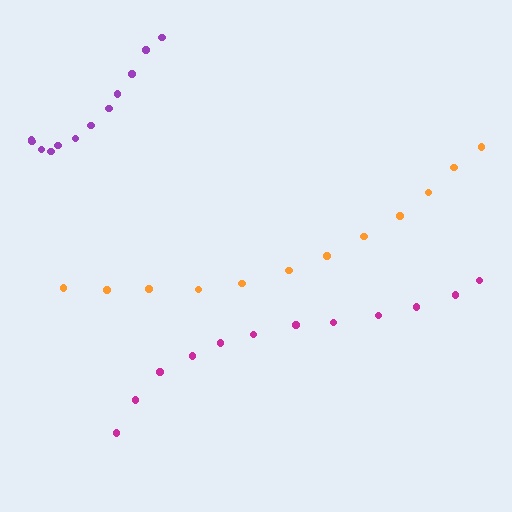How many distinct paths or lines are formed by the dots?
There are 3 distinct paths.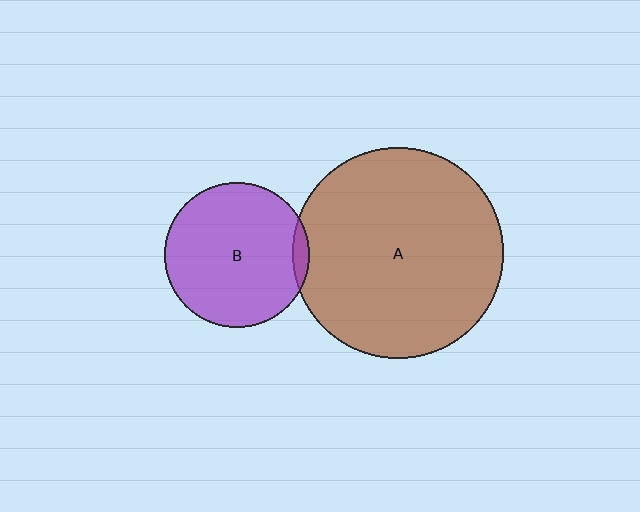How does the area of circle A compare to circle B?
Approximately 2.1 times.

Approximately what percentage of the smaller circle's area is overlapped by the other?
Approximately 5%.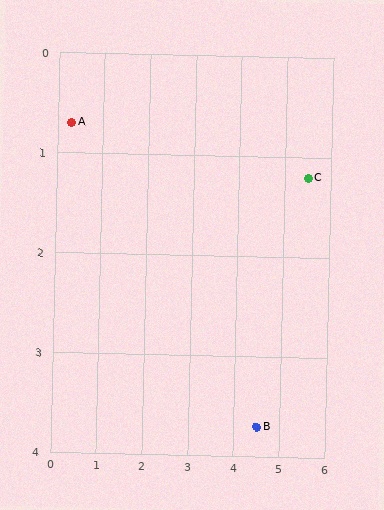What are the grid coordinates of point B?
Point B is at approximately (4.5, 3.7).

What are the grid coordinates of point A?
Point A is at approximately (0.3, 0.7).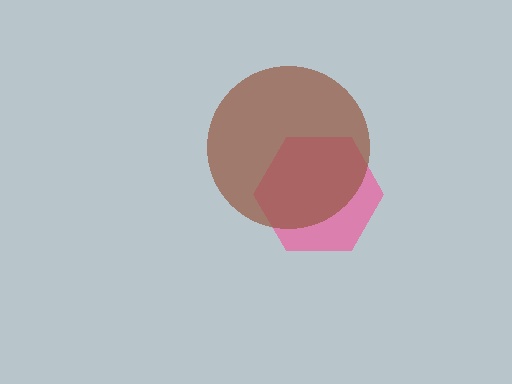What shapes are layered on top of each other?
The layered shapes are: a pink hexagon, a brown circle.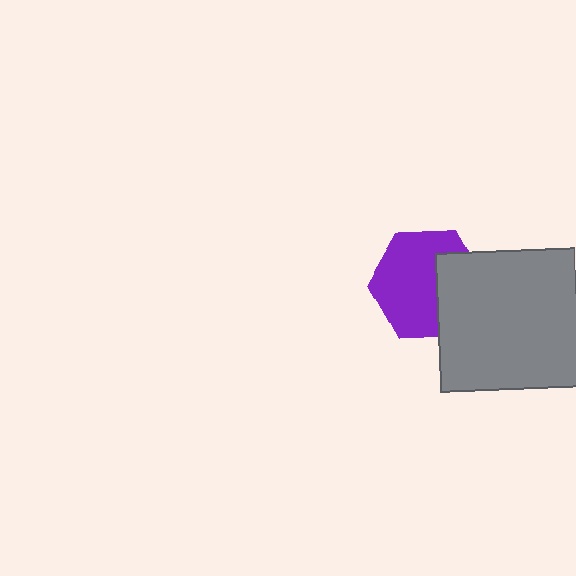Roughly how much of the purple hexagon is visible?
Most of it is visible (roughly 65%).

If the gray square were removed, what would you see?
You would see the complete purple hexagon.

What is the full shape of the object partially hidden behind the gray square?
The partially hidden object is a purple hexagon.